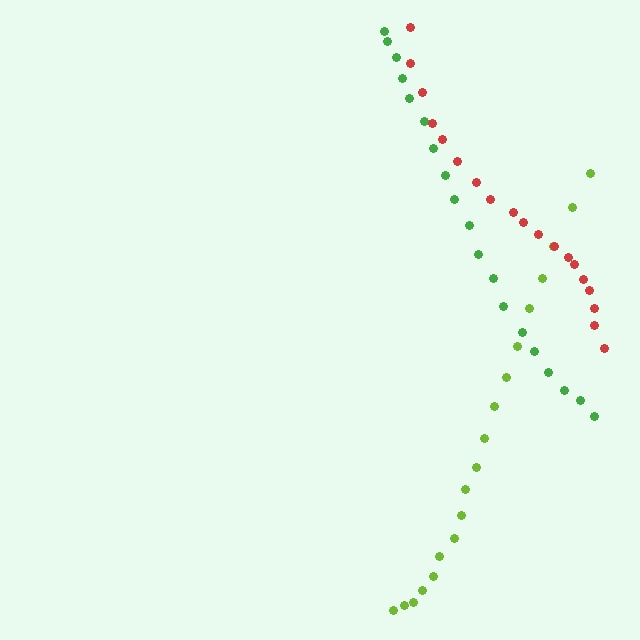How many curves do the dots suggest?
There are 3 distinct paths.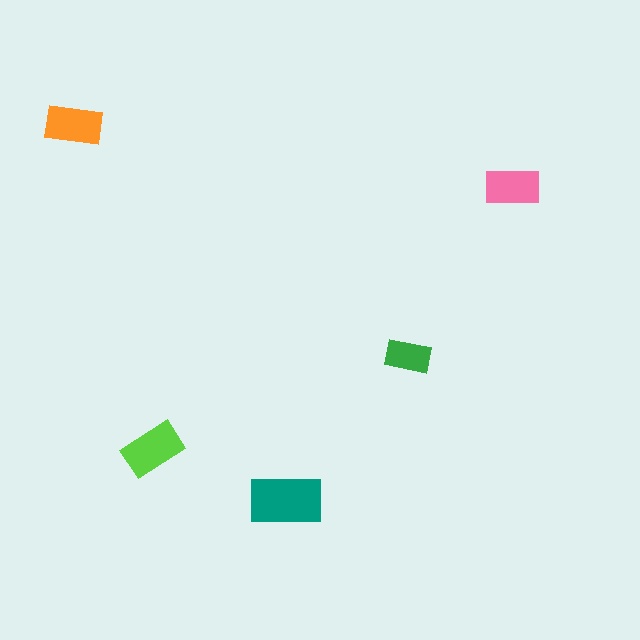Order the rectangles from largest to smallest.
the teal one, the lime one, the orange one, the pink one, the green one.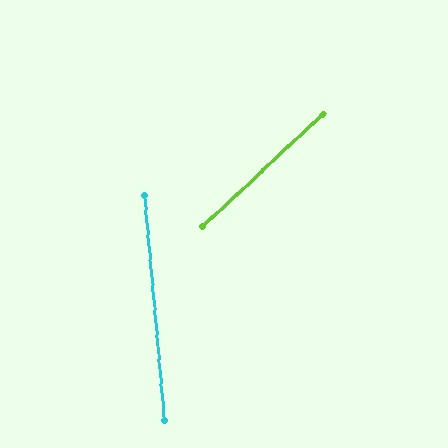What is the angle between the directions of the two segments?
Approximately 52 degrees.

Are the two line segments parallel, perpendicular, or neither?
Neither parallel nor perpendicular — they differ by about 52°.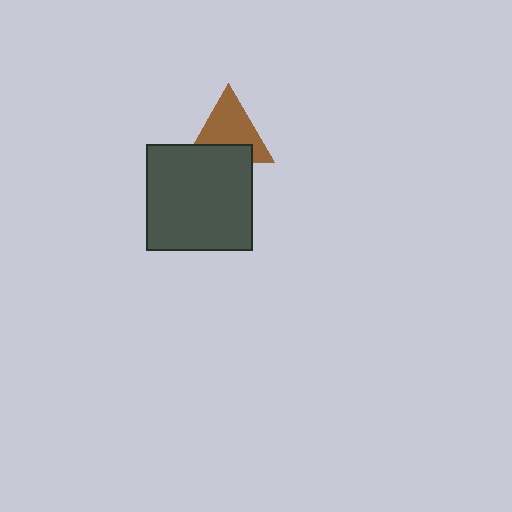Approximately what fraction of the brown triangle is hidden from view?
Roughly 35% of the brown triangle is hidden behind the dark gray square.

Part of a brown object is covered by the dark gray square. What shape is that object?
It is a triangle.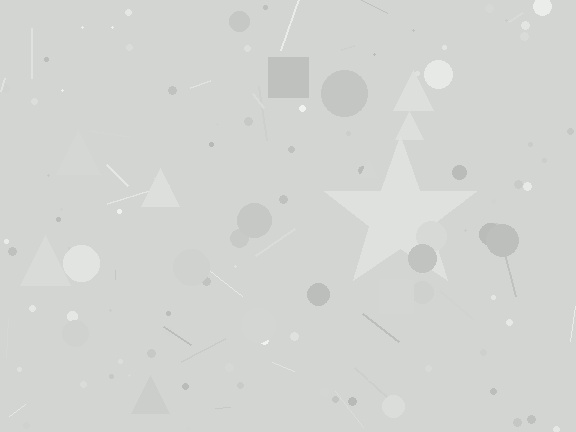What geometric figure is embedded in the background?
A star is embedded in the background.